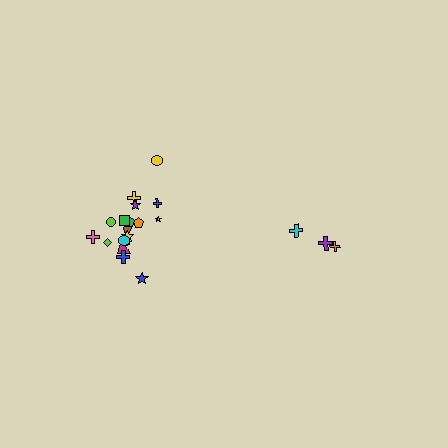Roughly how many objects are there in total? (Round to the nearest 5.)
Roughly 20 objects in total.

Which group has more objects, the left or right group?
The left group.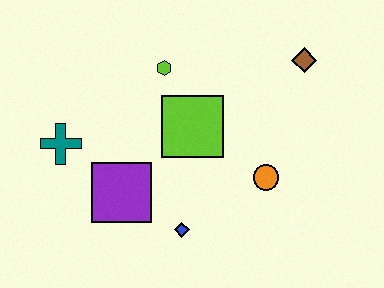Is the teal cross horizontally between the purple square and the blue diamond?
No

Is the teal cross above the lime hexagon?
No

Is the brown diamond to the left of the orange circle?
No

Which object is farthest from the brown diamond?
The teal cross is farthest from the brown diamond.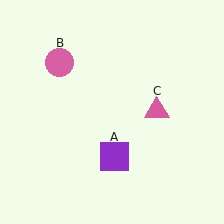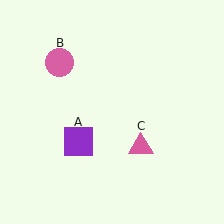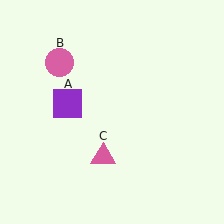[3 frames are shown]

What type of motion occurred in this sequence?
The purple square (object A), pink triangle (object C) rotated clockwise around the center of the scene.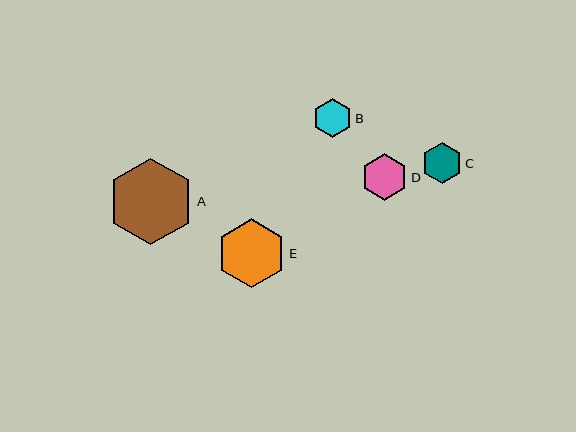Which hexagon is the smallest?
Hexagon B is the smallest with a size of approximately 39 pixels.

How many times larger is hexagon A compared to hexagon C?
Hexagon A is approximately 2.1 times the size of hexagon C.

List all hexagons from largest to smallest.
From largest to smallest: A, E, D, C, B.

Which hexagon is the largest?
Hexagon A is the largest with a size of approximately 87 pixels.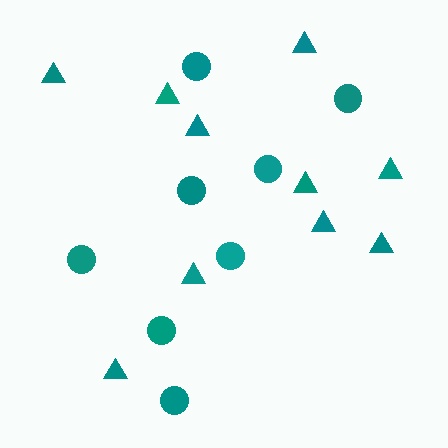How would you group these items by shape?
There are 2 groups: one group of circles (8) and one group of triangles (10).